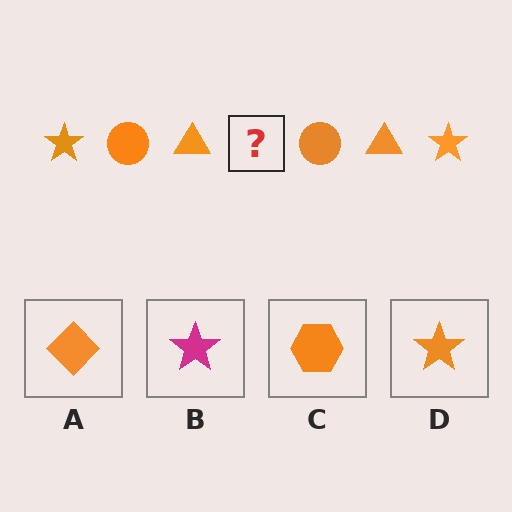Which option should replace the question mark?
Option D.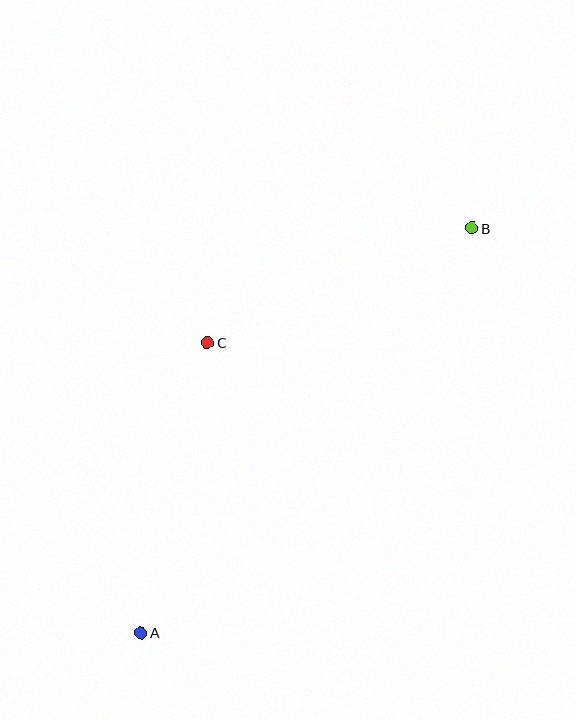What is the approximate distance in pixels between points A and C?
The distance between A and C is approximately 298 pixels.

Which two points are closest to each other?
Points B and C are closest to each other.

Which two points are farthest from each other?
Points A and B are farthest from each other.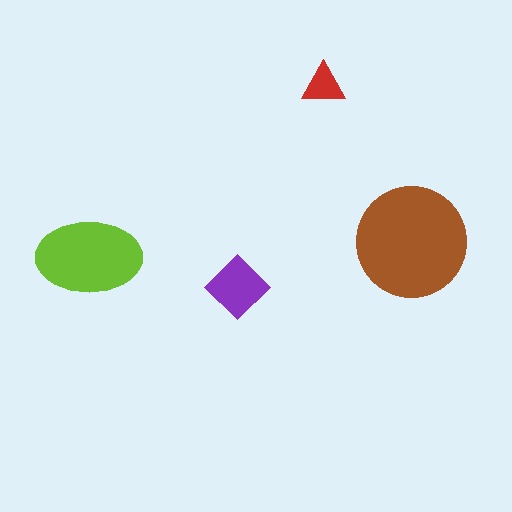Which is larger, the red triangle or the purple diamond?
The purple diamond.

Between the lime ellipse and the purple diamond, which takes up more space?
The lime ellipse.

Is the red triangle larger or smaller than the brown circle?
Smaller.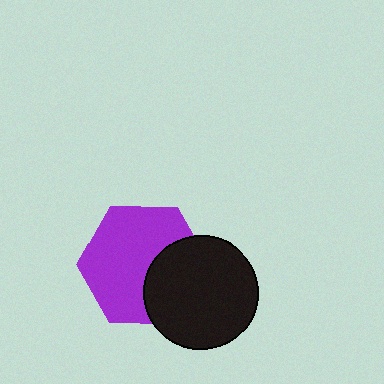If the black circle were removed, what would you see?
You would see the complete purple hexagon.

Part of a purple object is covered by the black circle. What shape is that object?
It is a hexagon.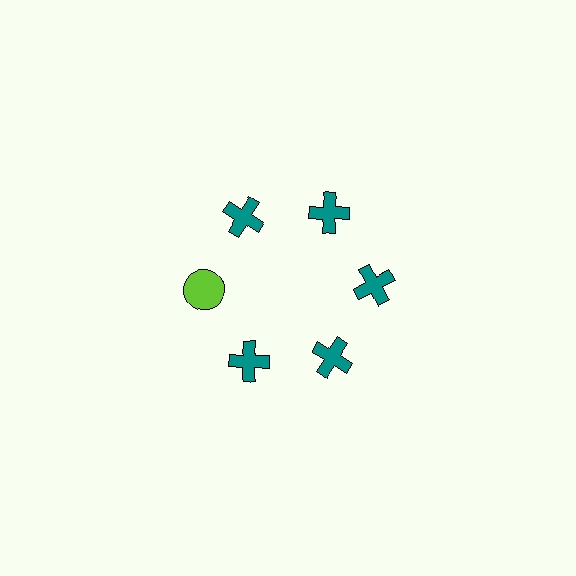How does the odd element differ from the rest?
It differs in both color (lime instead of teal) and shape (circle instead of cross).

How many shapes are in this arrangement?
There are 6 shapes arranged in a ring pattern.